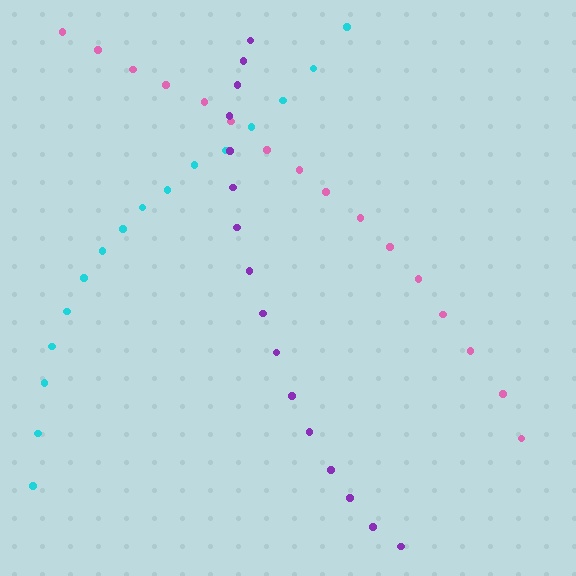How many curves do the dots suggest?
There are 3 distinct paths.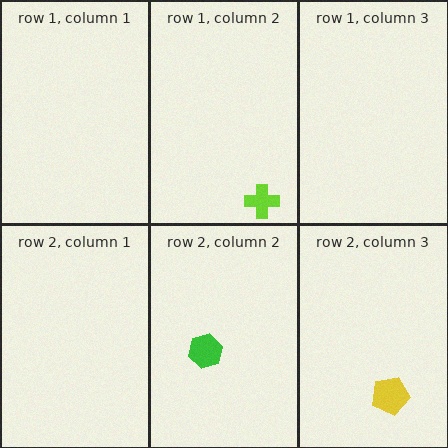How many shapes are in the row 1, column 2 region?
1.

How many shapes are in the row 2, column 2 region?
1.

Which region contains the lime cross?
The row 1, column 2 region.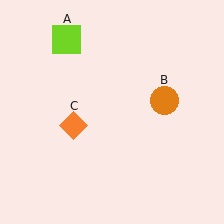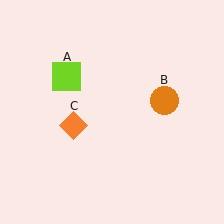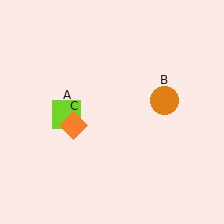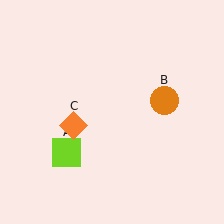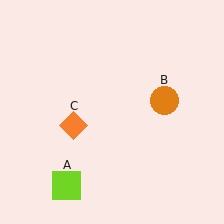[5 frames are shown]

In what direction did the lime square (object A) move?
The lime square (object A) moved down.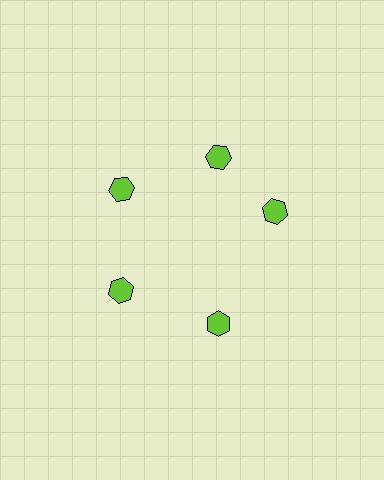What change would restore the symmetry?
The symmetry would be restored by rotating it back into even spacing with its neighbors so that all 5 hexagons sit at equal angles and equal distance from the center.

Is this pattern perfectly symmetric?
No. The 5 lime hexagons are arranged in a ring, but one element near the 3 o'clock position is rotated out of alignment along the ring, breaking the 5-fold rotational symmetry.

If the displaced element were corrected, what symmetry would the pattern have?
It would have 5-fold rotational symmetry — the pattern would map onto itself every 72 degrees.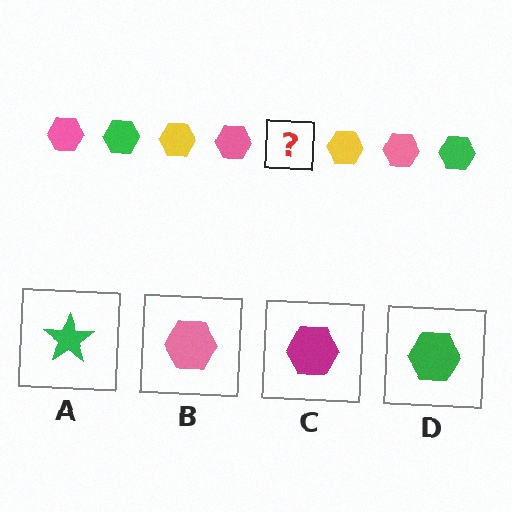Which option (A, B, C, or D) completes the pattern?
D.